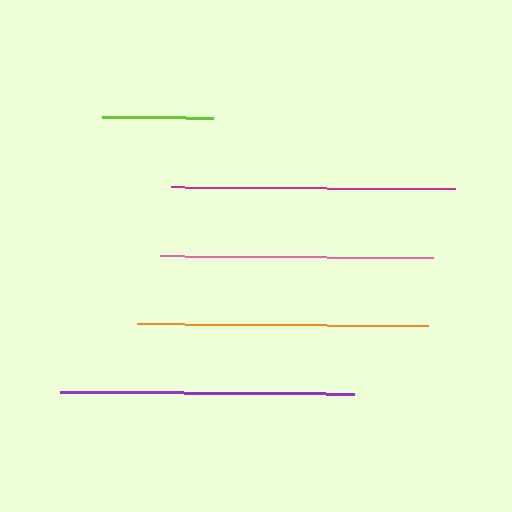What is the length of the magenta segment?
The magenta segment is approximately 283 pixels long.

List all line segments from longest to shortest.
From longest to shortest: purple, orange, magenta, pink, lime.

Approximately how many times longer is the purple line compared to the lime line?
The purple line is approximately 2.7 times the length of the lime line.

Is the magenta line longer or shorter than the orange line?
The orange line is longer than the magenta line.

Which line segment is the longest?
The purple line is the longest at approximately 294 pixels.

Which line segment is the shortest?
The lime line is the shortest at approximately 111 pixels.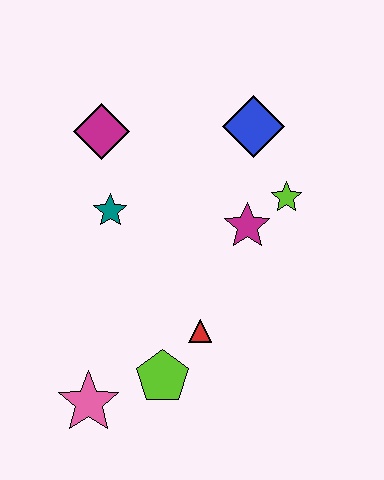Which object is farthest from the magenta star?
The pink star is farthest from the magenta star.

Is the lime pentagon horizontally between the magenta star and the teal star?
Yes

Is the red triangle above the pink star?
Yes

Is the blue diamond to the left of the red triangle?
No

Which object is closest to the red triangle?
The lime pentagon is closest to the red triangle.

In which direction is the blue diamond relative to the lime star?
The blue diamond is above the lime star.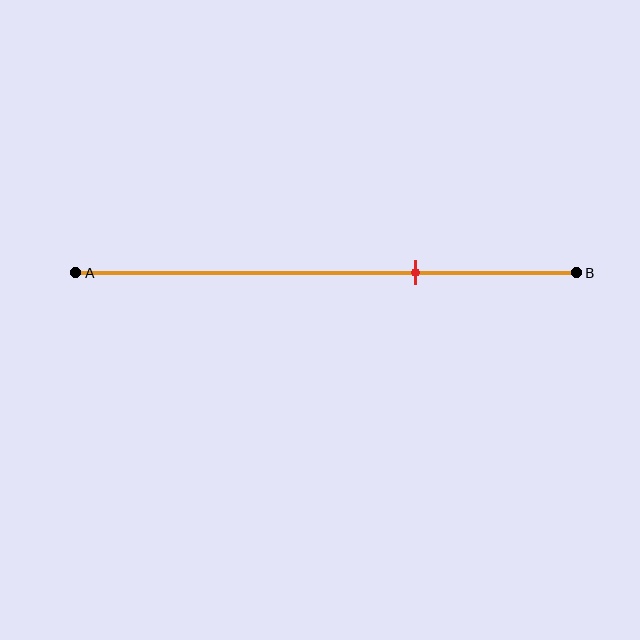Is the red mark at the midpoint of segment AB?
No, the mark is at about 70% from A, not at the 50% midpoint.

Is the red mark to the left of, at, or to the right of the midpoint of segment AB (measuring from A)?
The red mark is to the right of the midpoint of segment AB.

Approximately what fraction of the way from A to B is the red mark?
The red mark is approximately 70% of the way from A to B.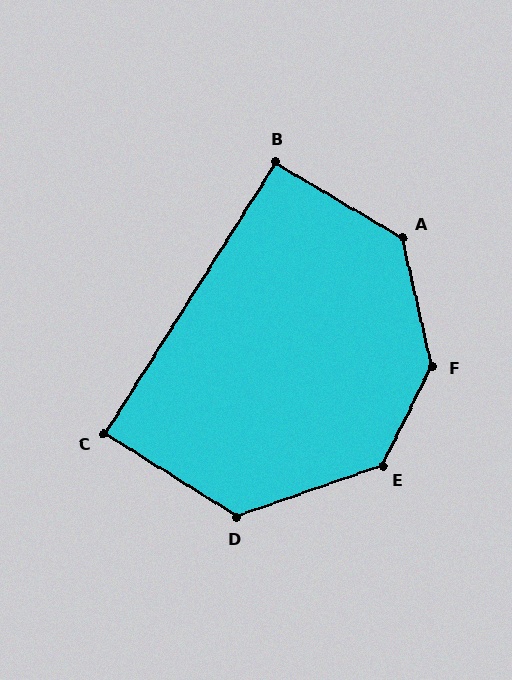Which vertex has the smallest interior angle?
C, at approximately 90 degrees.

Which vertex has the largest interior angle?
F, at approximately 140 degrees.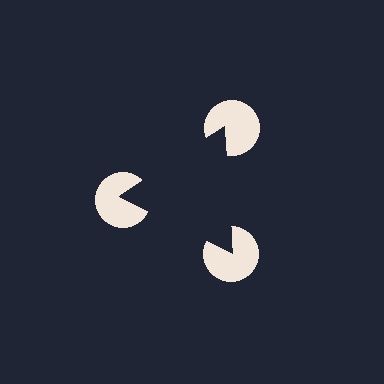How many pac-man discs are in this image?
There are 3 — one at each vertex of the illusory triangle.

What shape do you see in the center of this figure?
An illusory triangle — its edges are inferred from the aligned wedge cuts in the pac-man discs, not physically drawn.